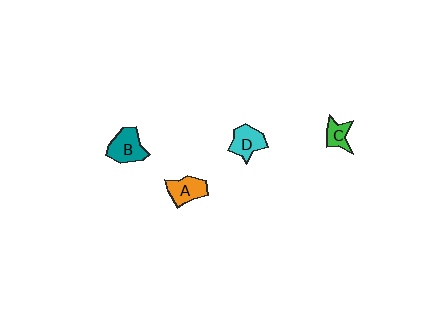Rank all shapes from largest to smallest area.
From largest to smallest: B (teal), D (cyan), A (orange), C (green).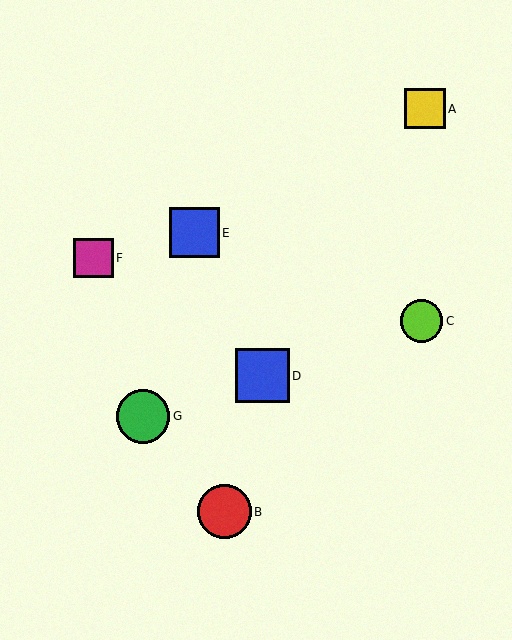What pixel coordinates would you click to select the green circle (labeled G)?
Click at (143, 416) to select the green circle G.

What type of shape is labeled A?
Shape A is a yellow square.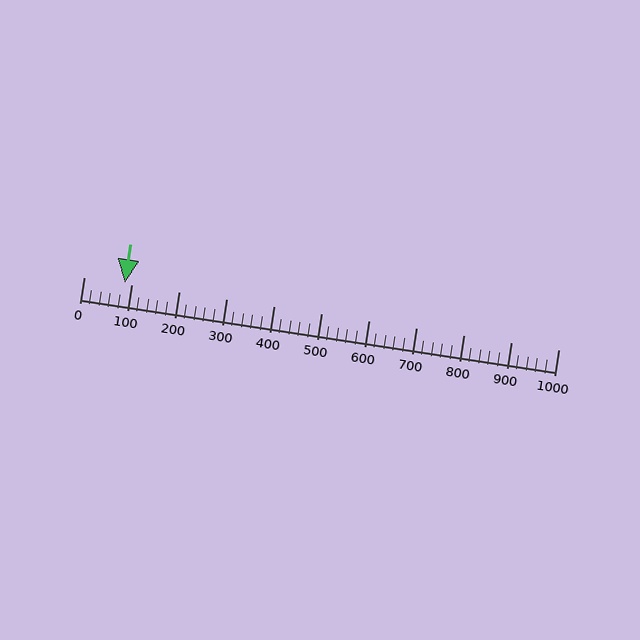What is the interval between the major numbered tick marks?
The major tick marks are spaced 100 units apart.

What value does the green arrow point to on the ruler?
The green arrow points to approximately 87.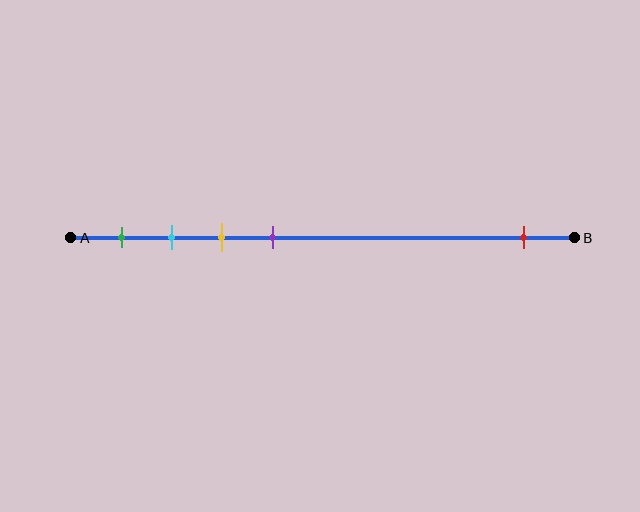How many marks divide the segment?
There are 5 marks dividing the segment.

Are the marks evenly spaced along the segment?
No, the marks are not evenly spaced.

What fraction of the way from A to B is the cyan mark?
The cyan mark is approximately 20% (0.2) of the way from A to B.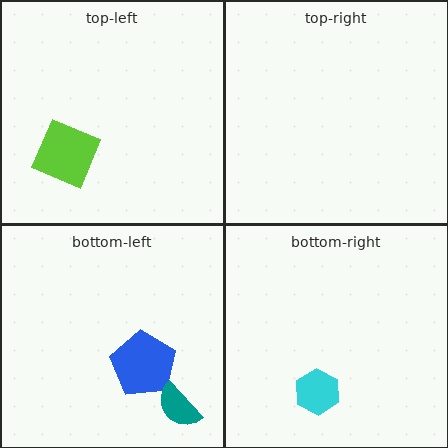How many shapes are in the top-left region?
1.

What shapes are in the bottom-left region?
The blue pentagon, the teal semicircle.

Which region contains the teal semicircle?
The bottom-left region.